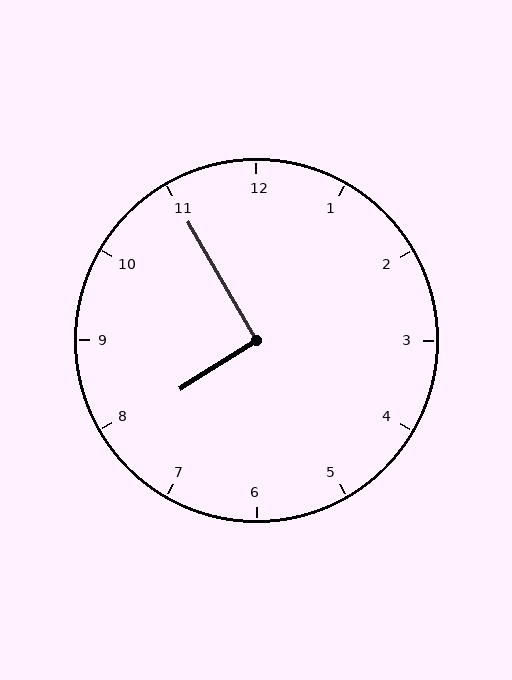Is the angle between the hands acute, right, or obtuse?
It is right.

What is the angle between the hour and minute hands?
Approximately 92 degrees.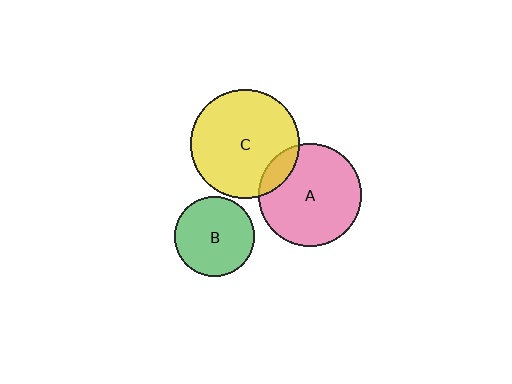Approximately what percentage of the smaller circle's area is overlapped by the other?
Approximately 15%.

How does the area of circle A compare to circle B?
Approximately 1.6 times.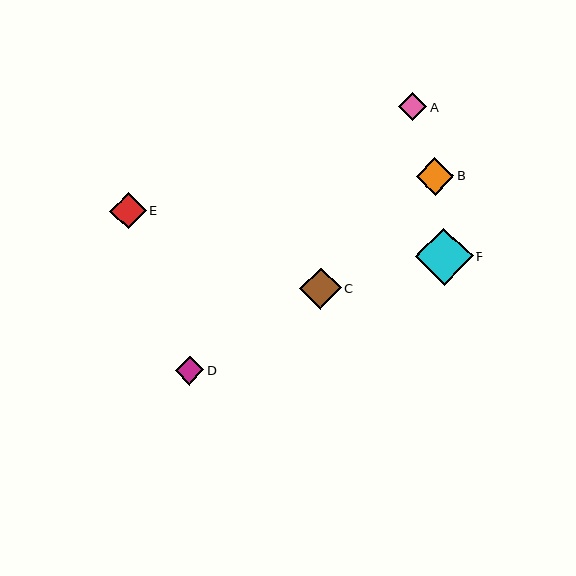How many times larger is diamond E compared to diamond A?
Diamond E is approximately 1.3 times the size of diamond A.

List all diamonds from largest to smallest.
From largest to smallest: F, C, B, E, D, A.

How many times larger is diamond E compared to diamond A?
Diamond E is approximately 1.3 times the size of diamond A.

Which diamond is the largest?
Diamond F is the largest with a size of approximately 58 pixels.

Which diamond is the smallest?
Diamond A is the smallest with a size of approximately 28 pixels.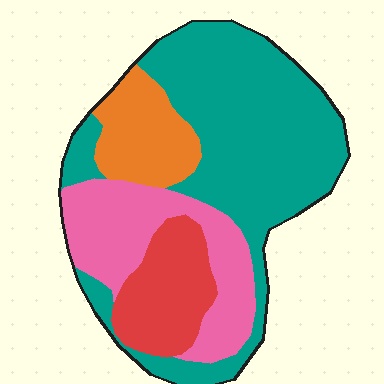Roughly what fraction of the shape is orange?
Orange takes up about one eighth (1/8) of the shape.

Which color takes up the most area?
Teal, at roughly 50%.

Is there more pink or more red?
Pink.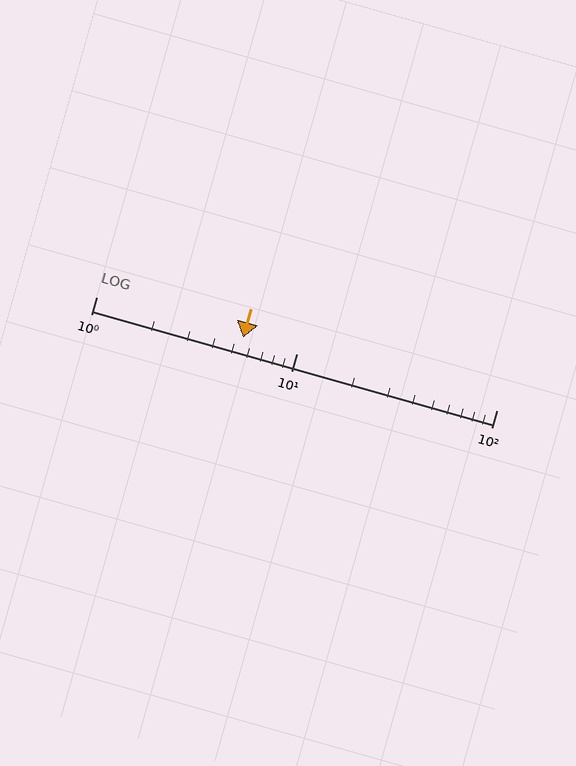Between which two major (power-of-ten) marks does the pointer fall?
The pointer is between 1 and 10.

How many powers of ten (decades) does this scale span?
The scale spans 2 decades, from 1 to 100.